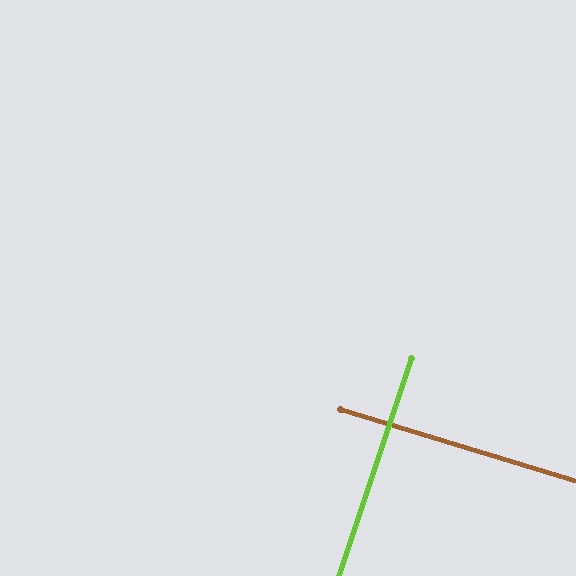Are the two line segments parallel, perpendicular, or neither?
Perpendicular — they meet at approximately 89°.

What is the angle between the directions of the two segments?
Approximately 89 degrees.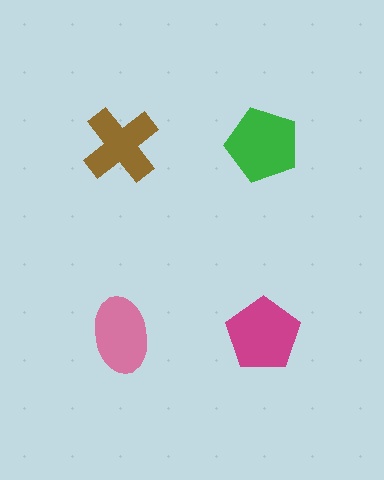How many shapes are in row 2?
2 shapes.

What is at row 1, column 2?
A green pentagon.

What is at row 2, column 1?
A pink ellipse.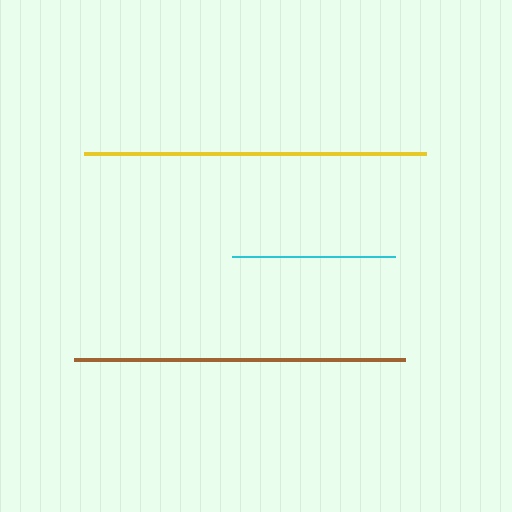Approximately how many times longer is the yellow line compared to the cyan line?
The yellow line is approximately 2.1 times the length of the cyan line.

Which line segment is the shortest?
The cyan line is the shortest at approximately 163 pixels.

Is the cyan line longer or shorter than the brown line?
The brown line is longer than the cyan line.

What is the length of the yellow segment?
The yellow segment is approximately 342 pixels long.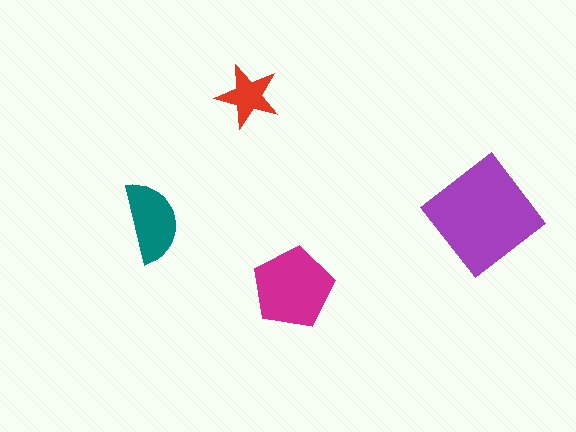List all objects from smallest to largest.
The red star, the teal semicircle, the magenta pentagon, the purple diamond.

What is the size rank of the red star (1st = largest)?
4th.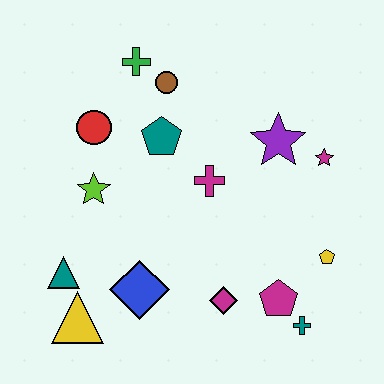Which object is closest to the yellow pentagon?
The magenta pentagon is closest to the yellow pentagon.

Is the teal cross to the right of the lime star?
Yes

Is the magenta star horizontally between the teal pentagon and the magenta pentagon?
No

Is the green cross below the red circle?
No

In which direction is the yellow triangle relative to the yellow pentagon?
The yellow triangle is to the left of the yellow pentagon.